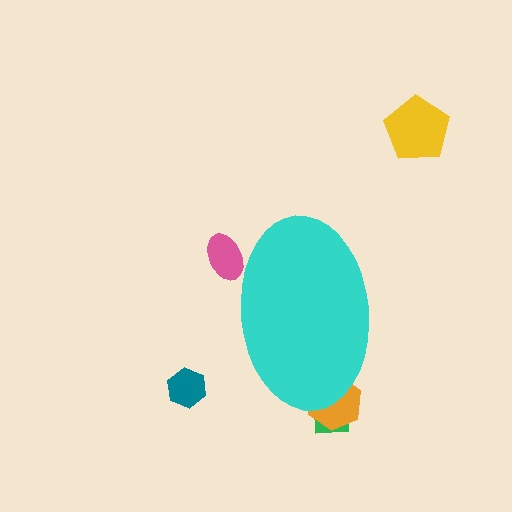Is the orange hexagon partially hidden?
Yes, the orange hexagon is partially hidden behind the cyan ellipse.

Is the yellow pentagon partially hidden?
No, the yellow pentagon is fully visible.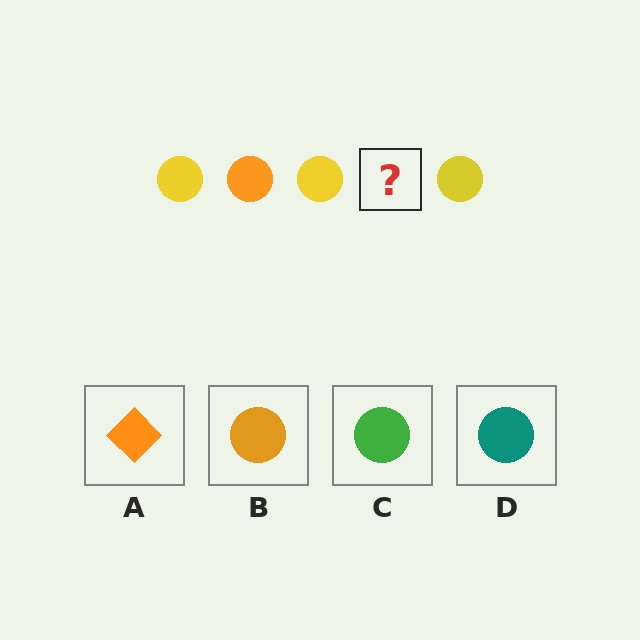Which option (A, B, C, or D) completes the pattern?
B.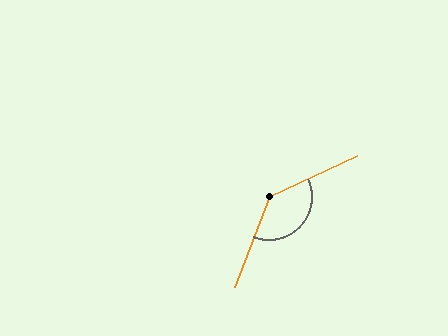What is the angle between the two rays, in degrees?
Approximately 136 degrees.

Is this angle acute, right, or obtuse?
It is obtuse.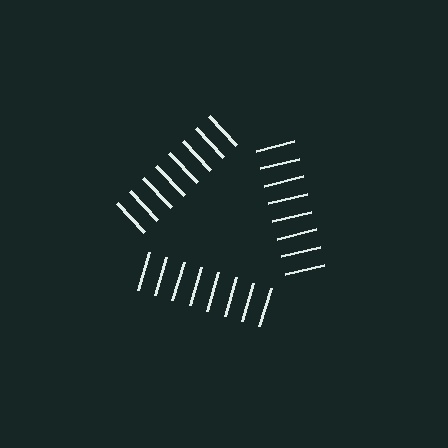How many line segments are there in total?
24 — 8 along each of the 3 edges.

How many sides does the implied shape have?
3 sides — the line-ends trace a triangle.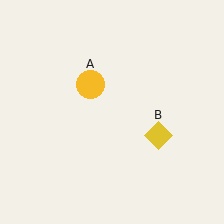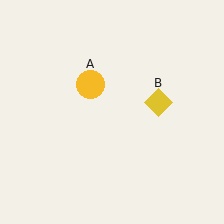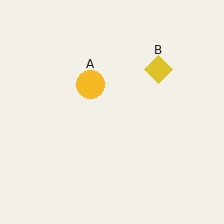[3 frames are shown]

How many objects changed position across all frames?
1 object changed position: yellow diamond (object B).